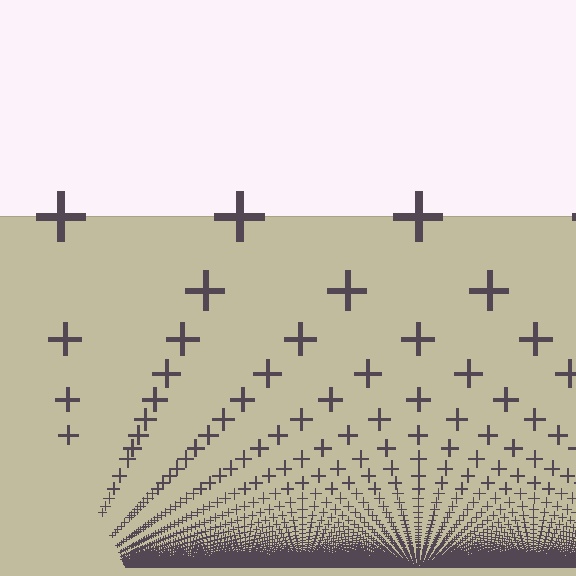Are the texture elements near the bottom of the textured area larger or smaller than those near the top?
Smaller. The gradient is inverted — elements near the bottom are smaller and denser.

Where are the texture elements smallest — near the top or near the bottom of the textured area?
Near the bottom.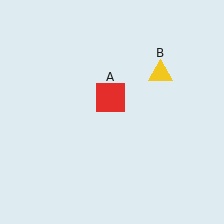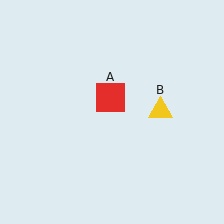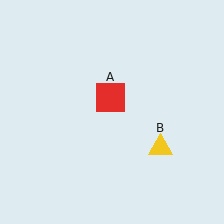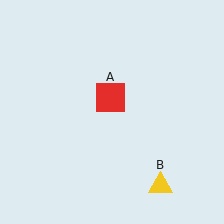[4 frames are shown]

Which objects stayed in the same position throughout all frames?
Red square (object A) remained stationary.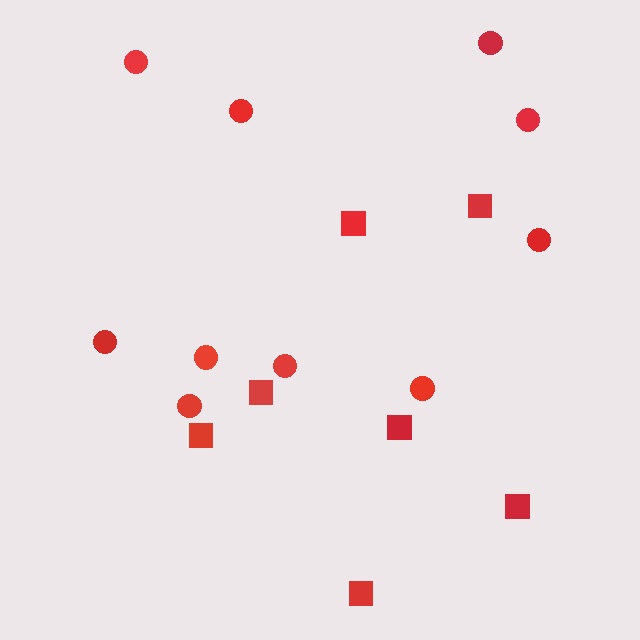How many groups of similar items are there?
There are 2 groups: one group of squares (7) and one group of circles (10).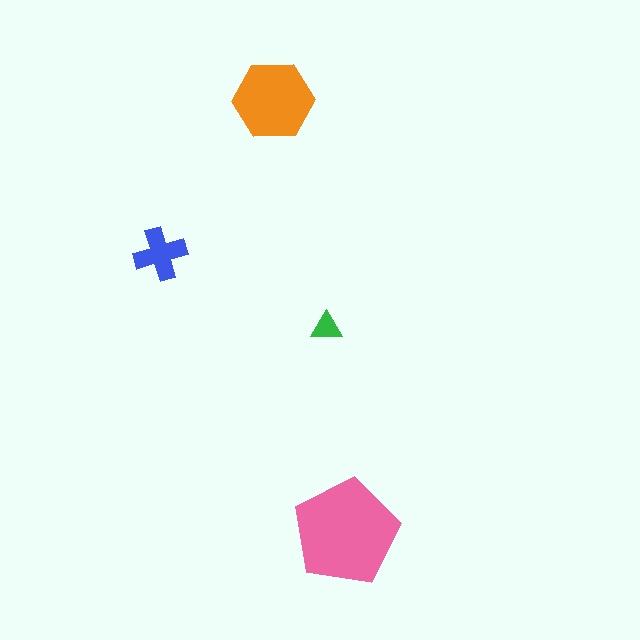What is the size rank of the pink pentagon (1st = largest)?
1st.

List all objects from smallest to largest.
The green triangle, the blue cross, the orange hexagon, the pink pentagon.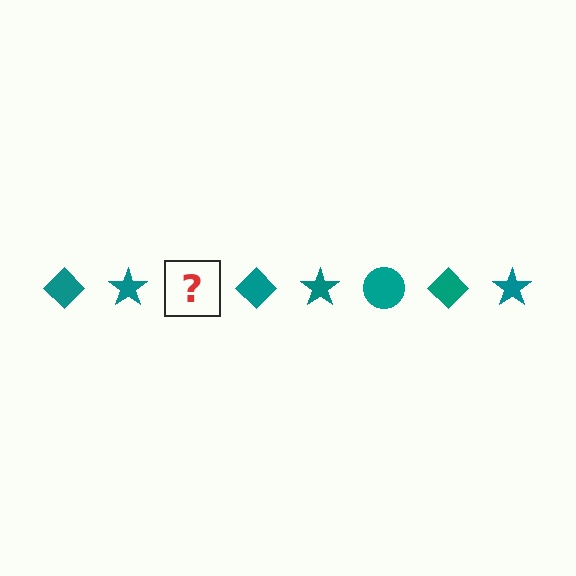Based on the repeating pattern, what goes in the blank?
The blank should be a teal circle.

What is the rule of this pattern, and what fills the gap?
The rule is that the pattern cycles through diamond, star, circle shapes in teal. The gap should be filled with a teal circle.